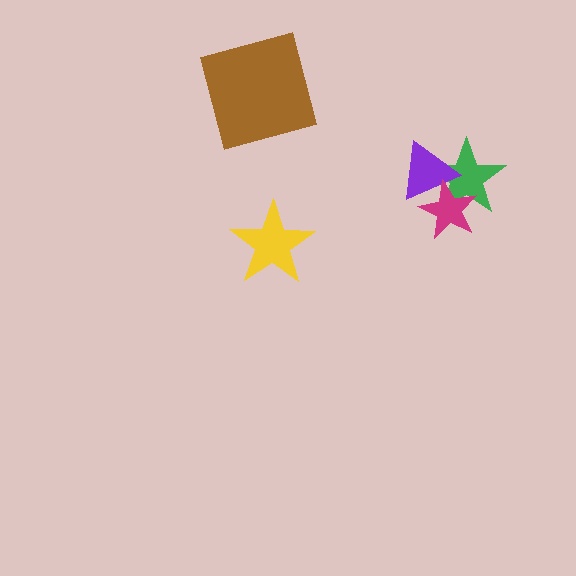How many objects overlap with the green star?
2 objects overlap with the green star.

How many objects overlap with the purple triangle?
2 objects overlap with the purple triangle.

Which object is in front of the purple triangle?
The magenta star is in front of the purple triangle.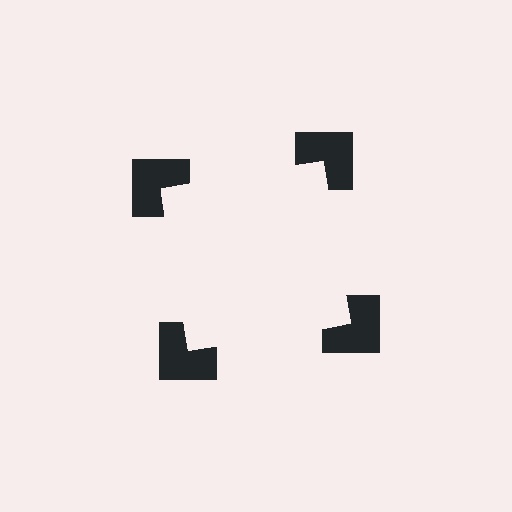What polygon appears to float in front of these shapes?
An illusory square — its edges are inferred from the aligned wedge cuts in the notched squares, not physically drawn.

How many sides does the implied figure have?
4 sides.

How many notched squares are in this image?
There are 4 — one at each vertex of the illusory square.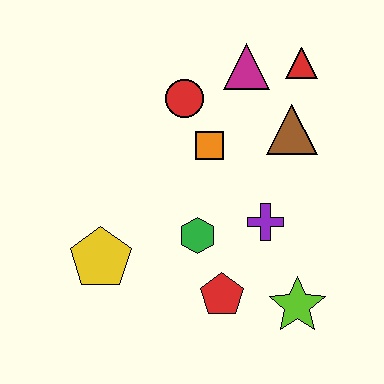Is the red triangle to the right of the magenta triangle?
Yes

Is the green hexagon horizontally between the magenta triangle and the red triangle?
No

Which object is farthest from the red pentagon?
The red triangle is farthest from the red pentagon.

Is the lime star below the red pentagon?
Yes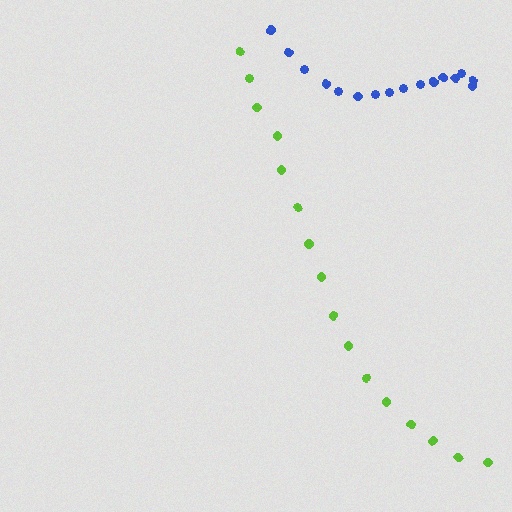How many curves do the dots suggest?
There are 2 distinct paths.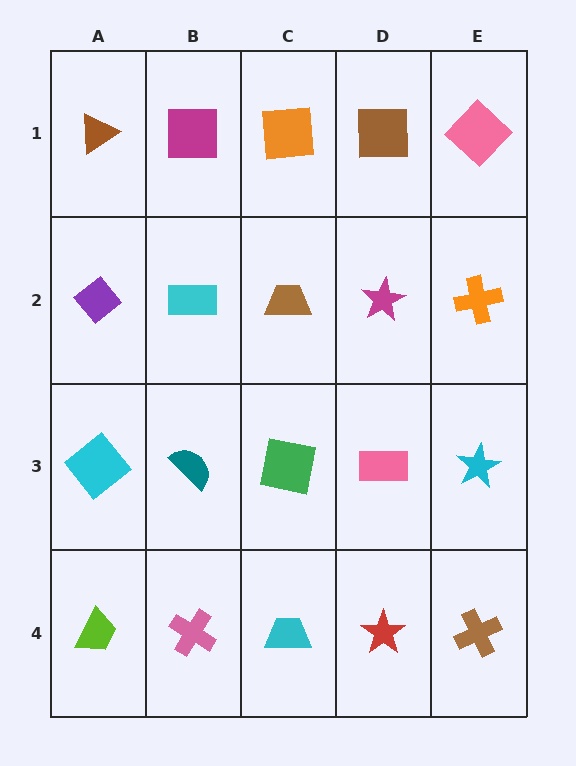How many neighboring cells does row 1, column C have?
3.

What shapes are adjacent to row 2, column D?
A brown square (row 1, column D), a pink rectangle (row 3, column D), a brown trapezoid (row 2, column C), an orange cross (row 2, column E).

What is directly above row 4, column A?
A cyan diamond.